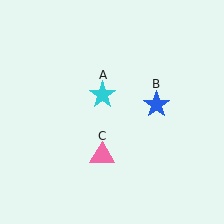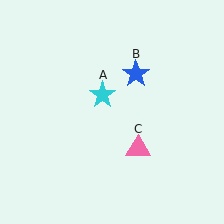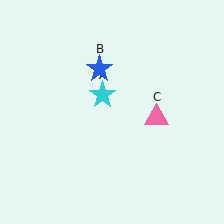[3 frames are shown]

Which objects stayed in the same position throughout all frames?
Cyan star (object A) remained stationary.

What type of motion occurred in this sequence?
The blue star (object B), pink triangle (object C) rotated counterclockwise around the center of the scene.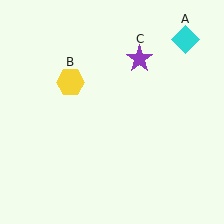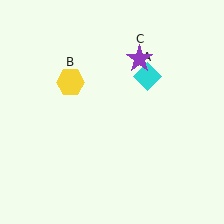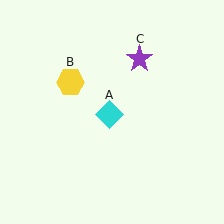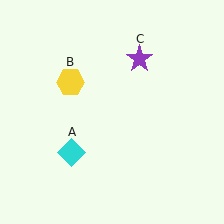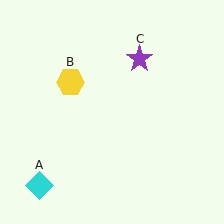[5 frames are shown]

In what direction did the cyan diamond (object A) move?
The cyan diamond (object A) moved down and to the left.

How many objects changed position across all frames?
1 object changed position: cyan diamond (object A).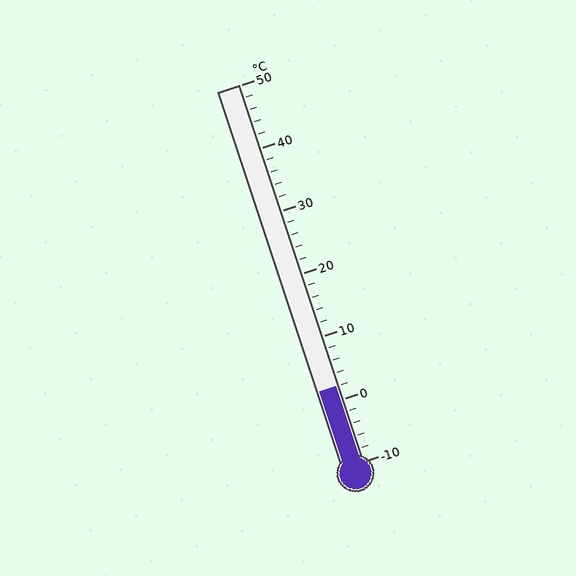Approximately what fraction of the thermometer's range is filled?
The thermometer is filled to approximately 20% of its range.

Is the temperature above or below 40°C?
The temperature is below 40°C.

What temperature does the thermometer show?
The thermometer shows approximately 2°C.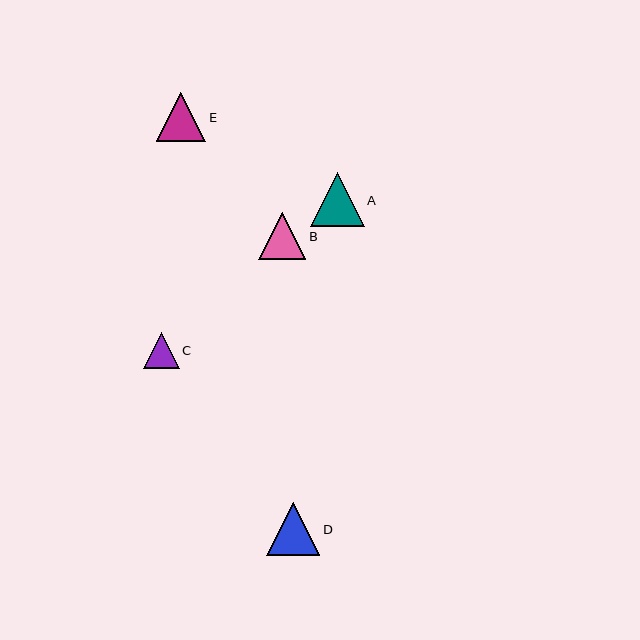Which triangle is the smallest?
Triangle C is the smallest with a size of approximately 36 pixels.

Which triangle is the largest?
Triangle D is the largest with a size of approximately 54 pixels.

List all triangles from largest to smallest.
From largest to smallest: D, A, E, B, C.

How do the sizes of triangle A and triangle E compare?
Triangle A and triangle E are approximately the same size.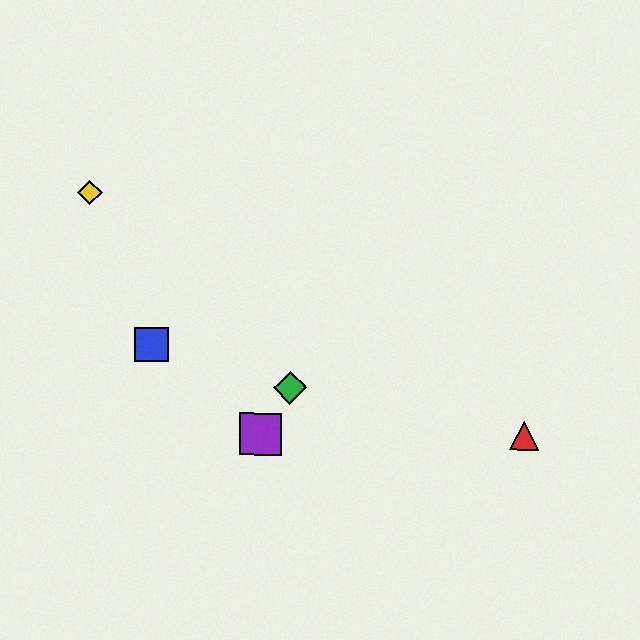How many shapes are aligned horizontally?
2 shapes (the red triangle, the purple square) are aligned horizontally.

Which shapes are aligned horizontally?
The red triangle, the purple square are aligned horizontally.